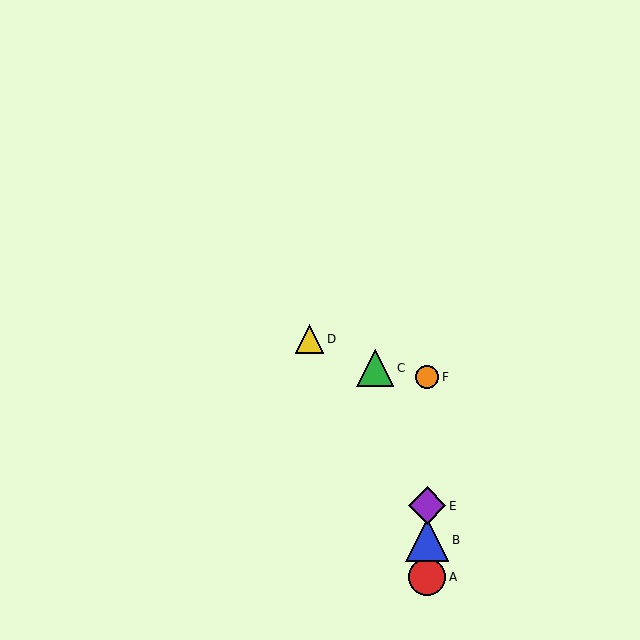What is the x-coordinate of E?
Object E is at x≈427.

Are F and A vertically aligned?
Yes, both are at x≈427.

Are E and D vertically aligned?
No, E is at x≈427 and D is at x≈309.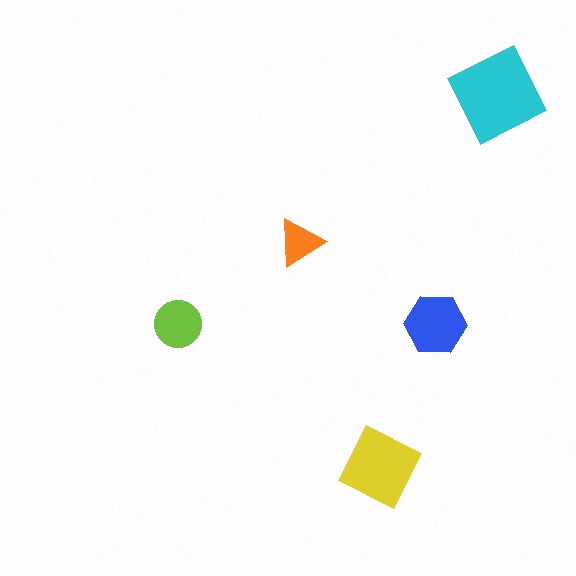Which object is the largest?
The cyan diamond.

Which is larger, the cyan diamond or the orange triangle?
The cyan diamond.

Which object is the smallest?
The orange triangle.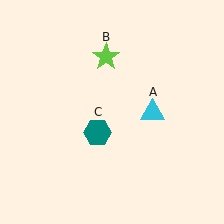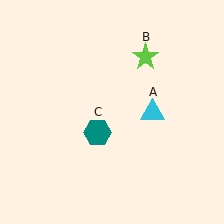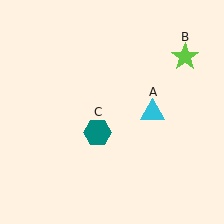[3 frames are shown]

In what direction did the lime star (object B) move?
The lime star (object B) moved right.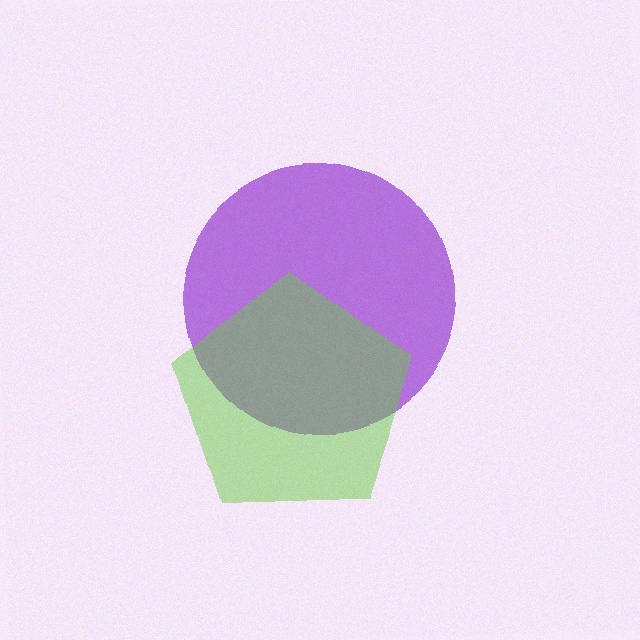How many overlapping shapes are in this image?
There are 2 overlapping shapes in the image.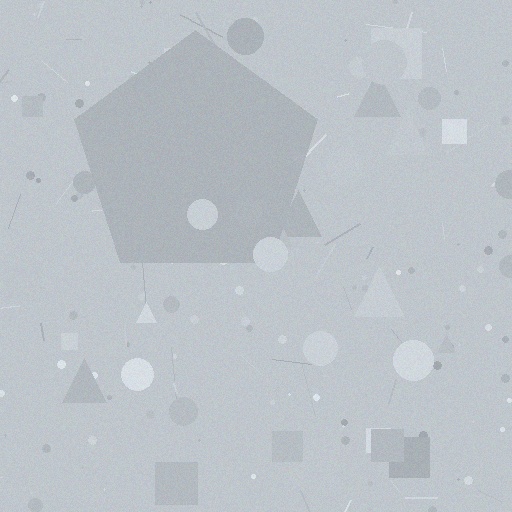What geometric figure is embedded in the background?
A pentagon is embedded in the background.